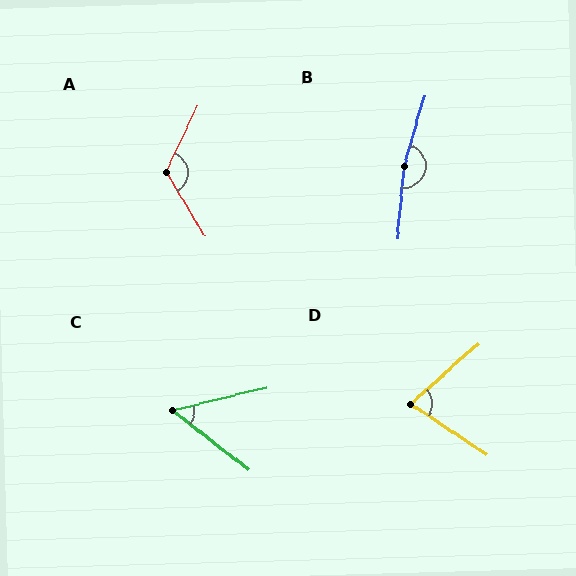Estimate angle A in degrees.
Approximately 123 degrees.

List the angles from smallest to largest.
C (52°), D (75°), A (123°), B (169°).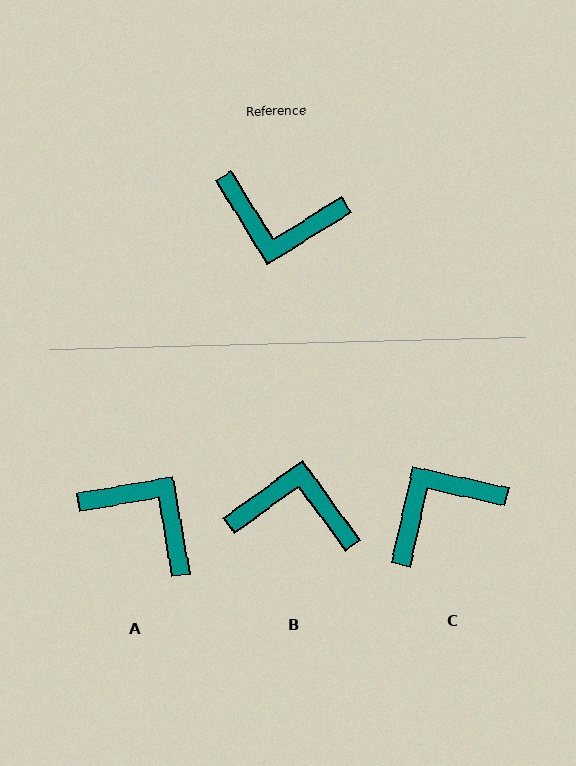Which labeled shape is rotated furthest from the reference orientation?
B, about 176 degrees away.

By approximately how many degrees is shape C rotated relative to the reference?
Approximately 134 degrees clockwise.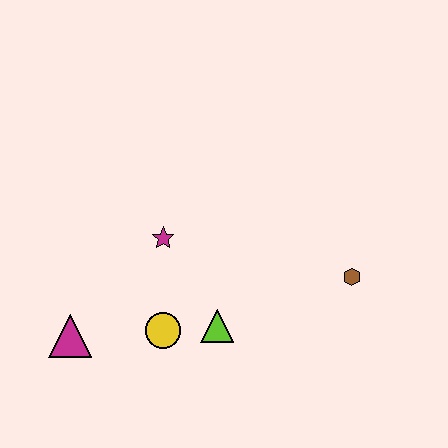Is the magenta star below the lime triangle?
No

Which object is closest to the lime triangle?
The yellow circle is closest to the lime triangle.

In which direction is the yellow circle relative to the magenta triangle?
The yellow circle is to the right of the magenta triangle.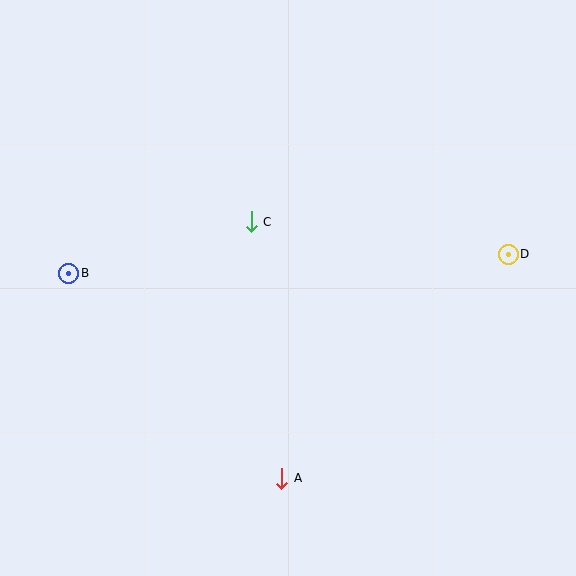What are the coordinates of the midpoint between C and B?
The midpoint between C and B is at (160, 248).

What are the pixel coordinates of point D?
Point D is at (508, 254).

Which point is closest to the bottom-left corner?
Point A is closest to the bottom-left corner.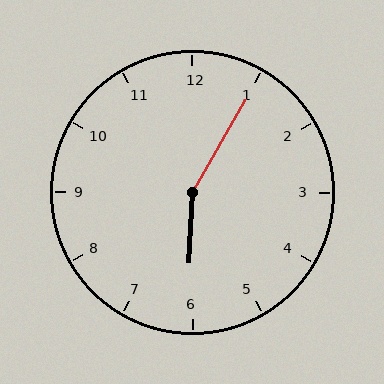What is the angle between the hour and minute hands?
Approximately 152 degrees.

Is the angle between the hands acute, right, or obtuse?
It is obtuse.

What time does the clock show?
6:05.